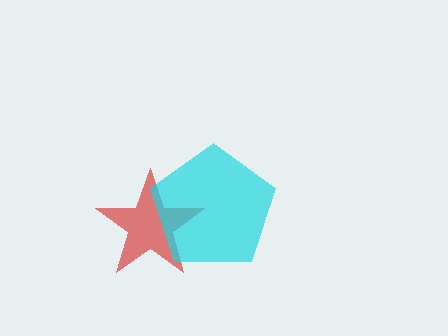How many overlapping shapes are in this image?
There are 2 overlapping shapes in the image.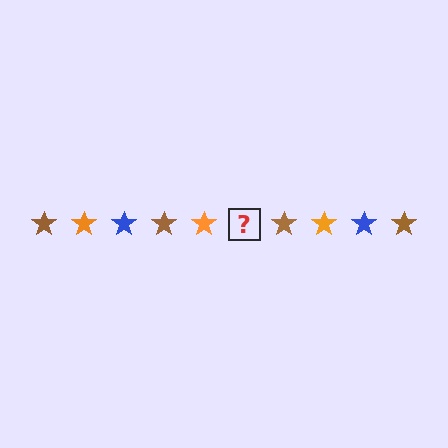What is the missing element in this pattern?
The missing element is a blue star.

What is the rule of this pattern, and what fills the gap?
The rule is that the pattern cycles through brown, orange, blue stars. The gap should be filled with a blue star.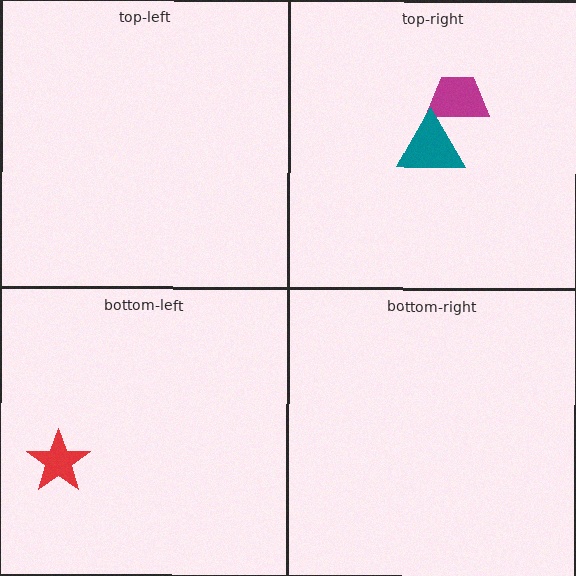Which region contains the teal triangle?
The top-right region.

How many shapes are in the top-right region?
2.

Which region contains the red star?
The bottom-left region.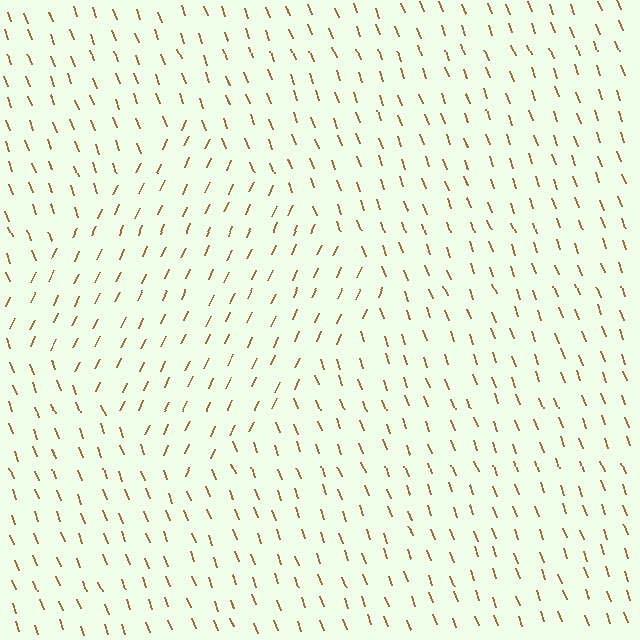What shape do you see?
I see a diamond.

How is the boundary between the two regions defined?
The boundary is defined purely by a change in line orientation (approximately 45 degrees difference). All lines are the same color and thickness.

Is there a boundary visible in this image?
Yes, there is a texture boundary formed by a change in line orientation.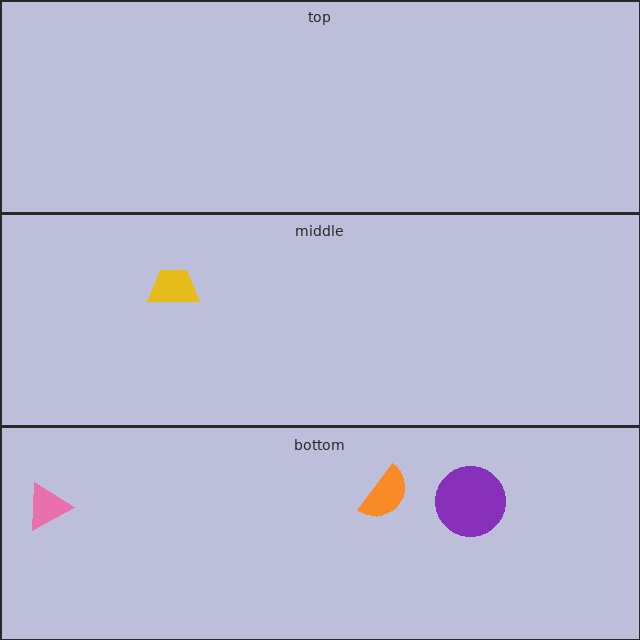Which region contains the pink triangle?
The bottom region.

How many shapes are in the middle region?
1.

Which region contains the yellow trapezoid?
The middle region.